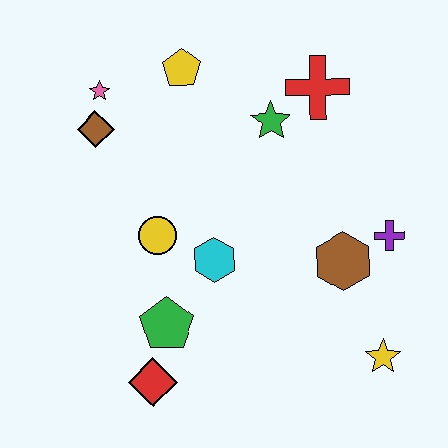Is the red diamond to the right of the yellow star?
No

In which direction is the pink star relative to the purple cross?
The pink star is to the left of the purple cross.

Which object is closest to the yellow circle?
The cyan hexagon is closest to the yellow circle.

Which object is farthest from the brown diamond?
The yellow star is farthest from the brown diamond.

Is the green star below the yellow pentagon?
Yes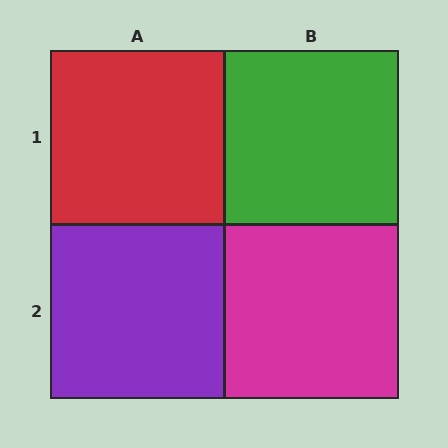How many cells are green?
1 cell is green.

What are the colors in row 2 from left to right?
Purple, magenta.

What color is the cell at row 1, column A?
Red.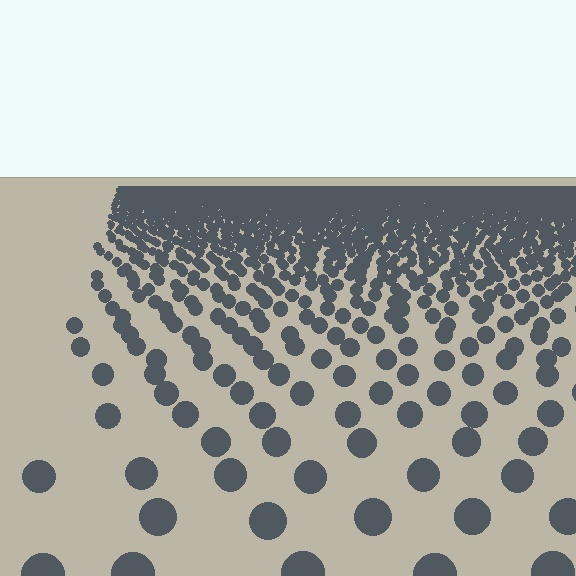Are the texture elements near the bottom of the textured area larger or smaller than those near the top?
Larger. Near the bottom, elements are closer to the viewer and appear at a bigger on-screen size.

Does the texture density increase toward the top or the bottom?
Density increases toward the top.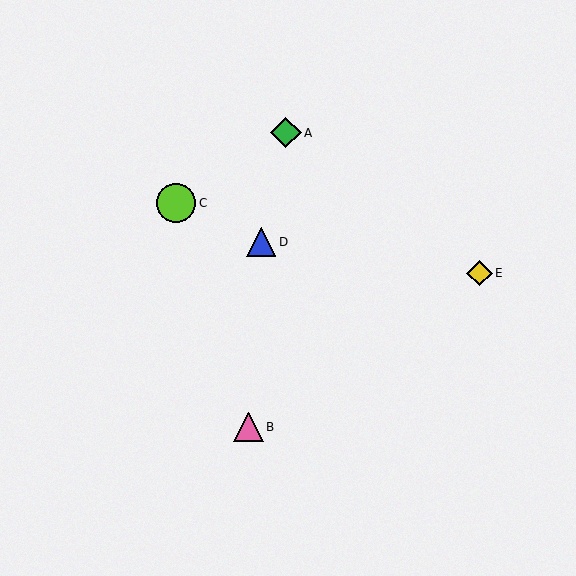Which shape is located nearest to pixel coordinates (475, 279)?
The yellow diamond (labeled E) at (479, 273) is nearest to that location.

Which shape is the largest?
The lime circle (labeled C) is the largest.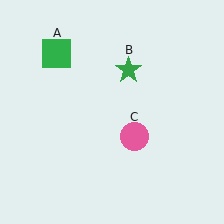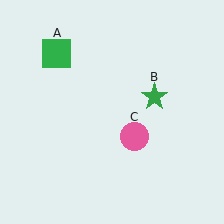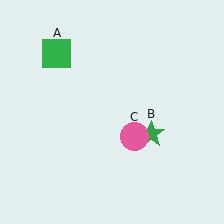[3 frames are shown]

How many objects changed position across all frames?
1 object changed position: green star (object B).